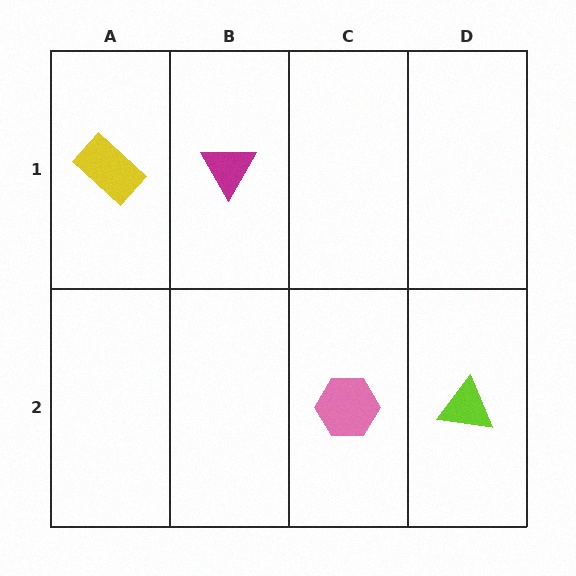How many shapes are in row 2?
2 shapes.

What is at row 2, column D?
A lime triangle.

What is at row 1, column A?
A yellow rectangle.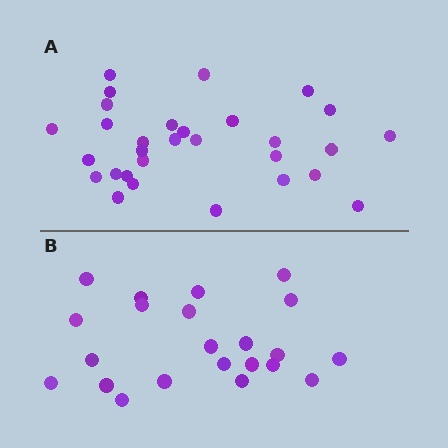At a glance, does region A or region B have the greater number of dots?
Region A (the top region) has more dots.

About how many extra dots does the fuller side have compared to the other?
Region A has roughly 8 or so more dots than region B.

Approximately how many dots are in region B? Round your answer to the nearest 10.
About 20 dots. (The exact count is 22, which rounds to 20.)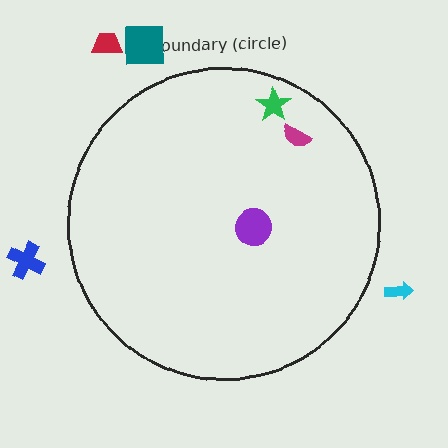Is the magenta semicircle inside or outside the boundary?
Inside.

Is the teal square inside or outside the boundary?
Outside.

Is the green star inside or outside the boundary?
Inside.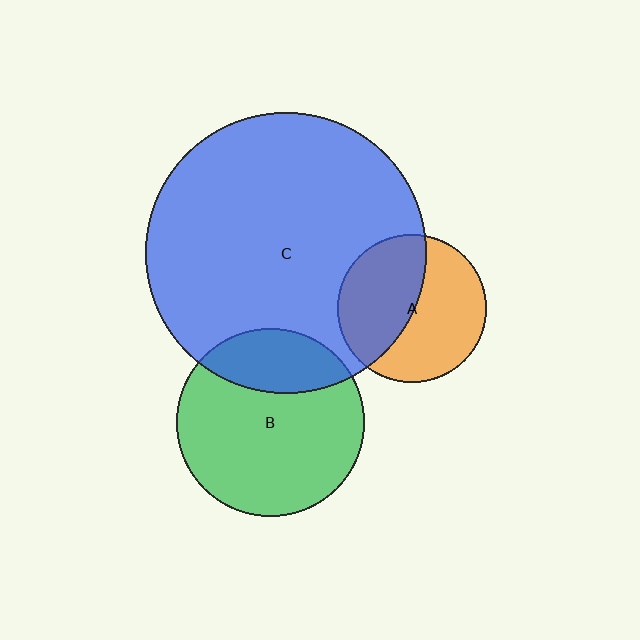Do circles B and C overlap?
Yes.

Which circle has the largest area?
Circle C (blue).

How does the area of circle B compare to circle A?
Approximately 1.6 times.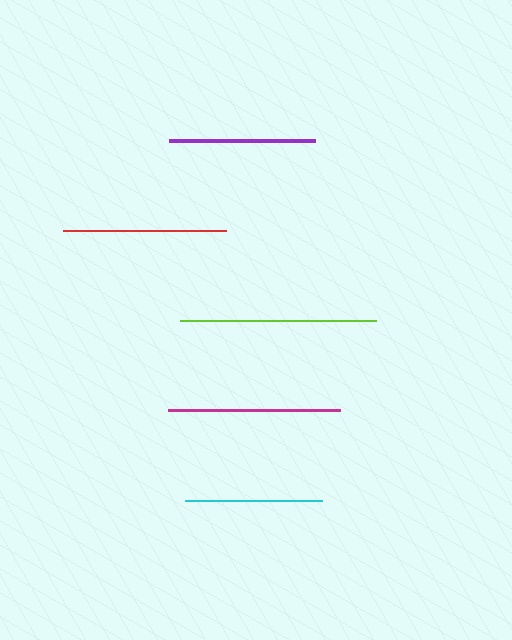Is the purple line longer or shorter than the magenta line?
The magenta line is longer than the purple line.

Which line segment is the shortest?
The cyan line is the shortest at approximately 137 pixels.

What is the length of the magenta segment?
The magenta segment is approximately 173 pixels long.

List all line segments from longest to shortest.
From longest to shortest: lime, magenta, red, purple, cyan.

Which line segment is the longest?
The lime line is the longest at approximately 196 pixels.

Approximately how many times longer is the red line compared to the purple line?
The red line is approximately 1.1 times the length of the purple line.